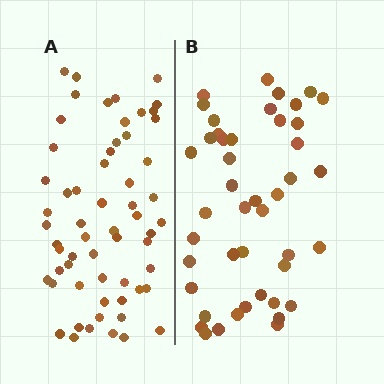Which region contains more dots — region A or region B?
Region A (the left region) has more dots.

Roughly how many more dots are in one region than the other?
Region A has approximately 15 more dots than region B.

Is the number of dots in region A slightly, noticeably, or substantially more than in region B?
Region A has noticeably more, but not dramatically so. The ratio is roughly 1.3 to 1.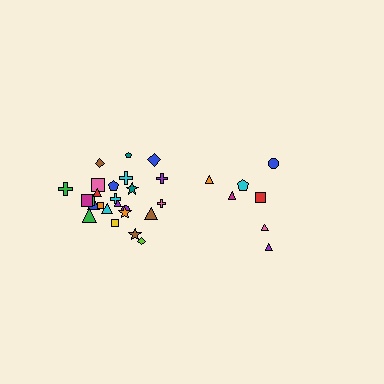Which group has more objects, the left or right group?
The left group.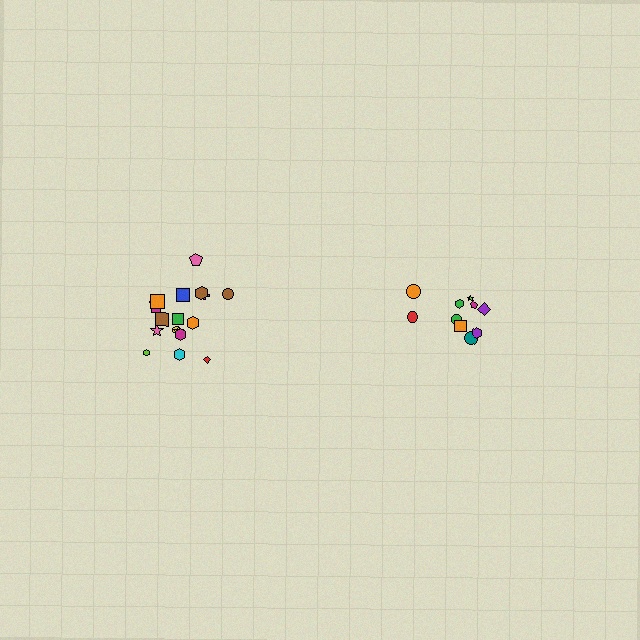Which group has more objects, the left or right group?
The left group.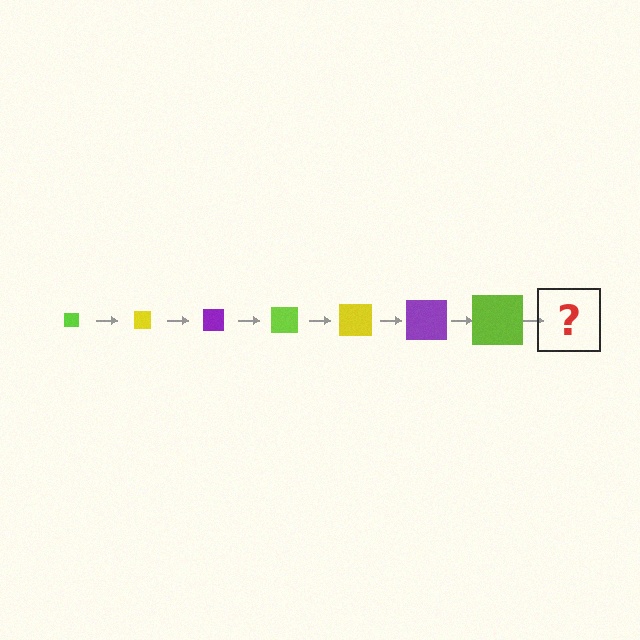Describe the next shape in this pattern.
It should be a yellow square, larger than the previous one.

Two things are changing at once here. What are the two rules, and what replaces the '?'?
The two rules are that the square grows larger each step and the color cycles through lime, yellow, and purple. The '?' should be a yellow square, larger than the previous one.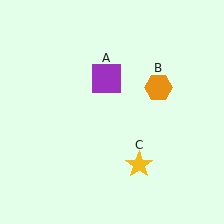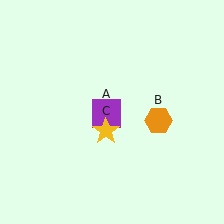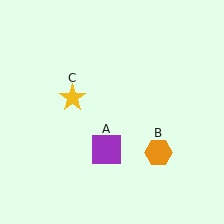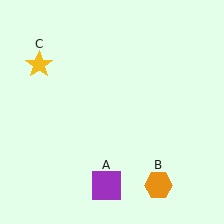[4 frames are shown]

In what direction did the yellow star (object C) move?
The yellow star (object C) moved up and to the left.